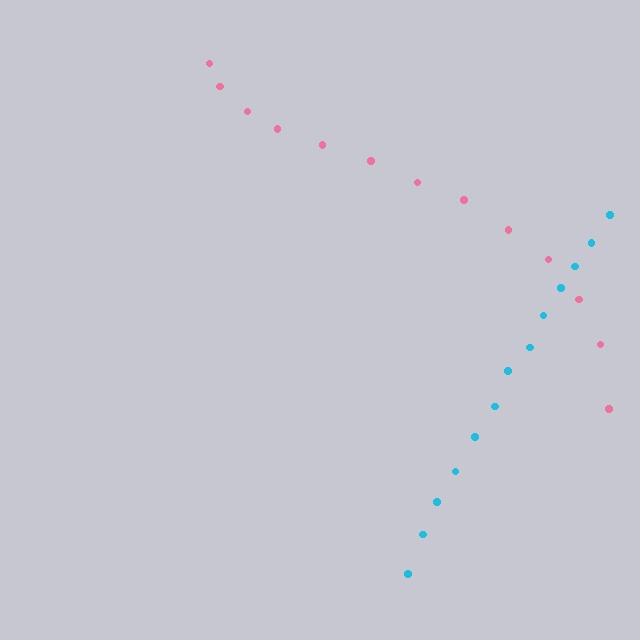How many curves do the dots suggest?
There are 2 distinct paths.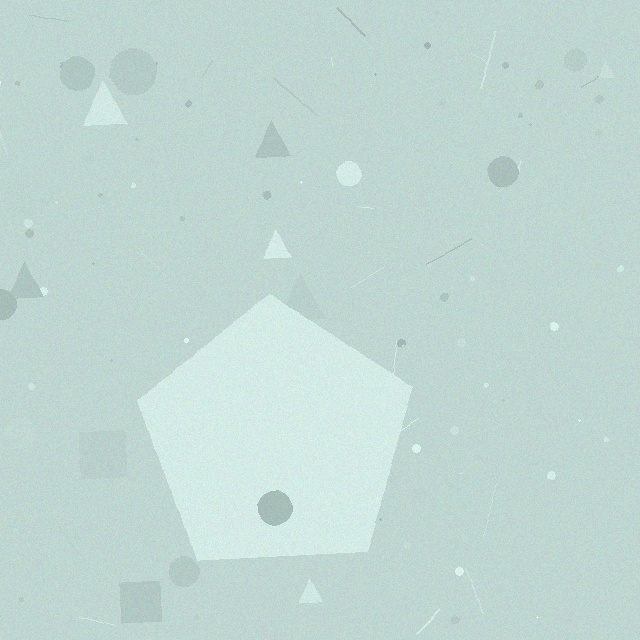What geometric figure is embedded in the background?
A pentagon is embedded in the background.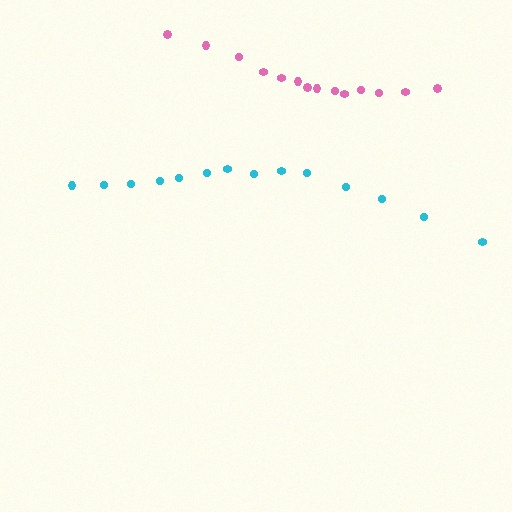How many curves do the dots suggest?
There are 2 distinct paths.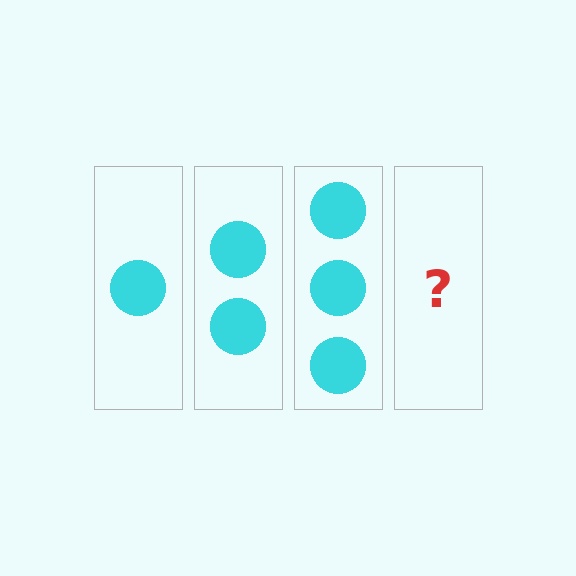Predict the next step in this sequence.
The next step is 4 circles.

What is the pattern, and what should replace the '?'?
The pattern is that each step adds one more circle. The '?' should be 4 circles.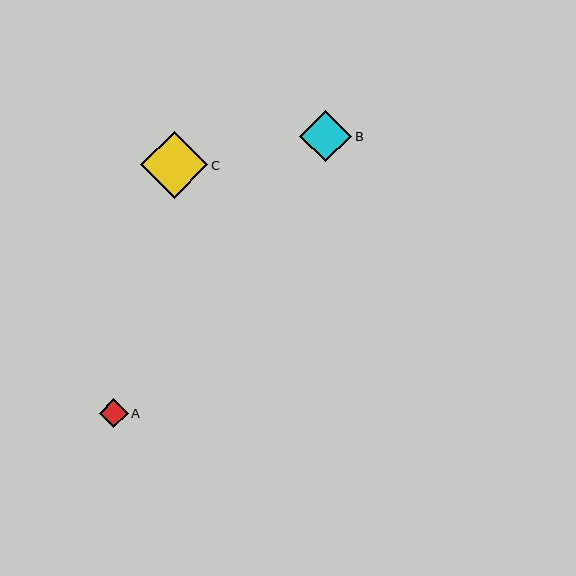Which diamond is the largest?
Diamond C is the largest with a size of approximately 68 pixels.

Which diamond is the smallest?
Diamond A is the smallest with a size of approximately 29 pixels.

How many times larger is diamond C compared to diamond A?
Diamond C is approximately 2.4 times the size of diamond A.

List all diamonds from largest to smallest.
From largest to smallest: C, B, A.